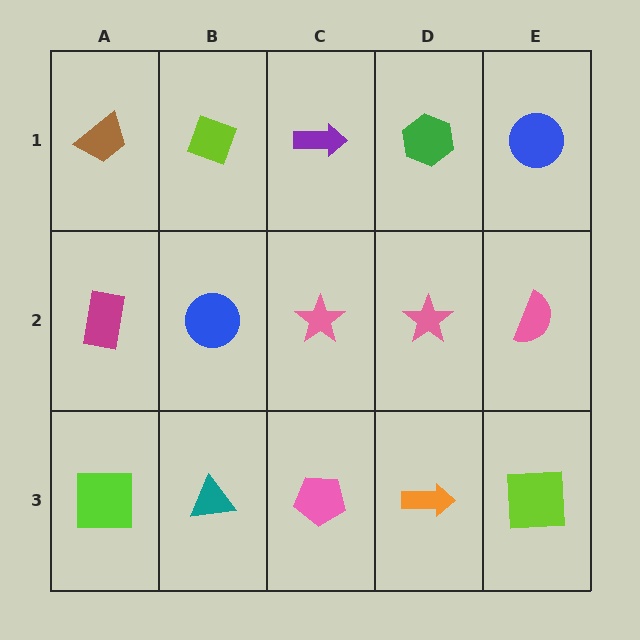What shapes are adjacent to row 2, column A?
A brown trapezoid (row 1, column A), a lime square (row 3, column A), a blue circle (row 2, column B).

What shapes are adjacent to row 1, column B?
A blue circle (row 2, column B), a brown trapezoid (row 1, column A), a purple arrow (row 1, column C).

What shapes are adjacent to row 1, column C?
A pink star (row 2, column C), a lime diamond (row 1, column B), a green hexagon (row 1, column D).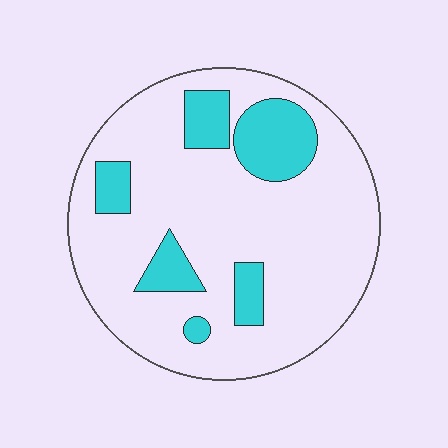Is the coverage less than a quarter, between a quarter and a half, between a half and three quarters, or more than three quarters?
Less than a quarter.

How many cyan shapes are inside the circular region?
6.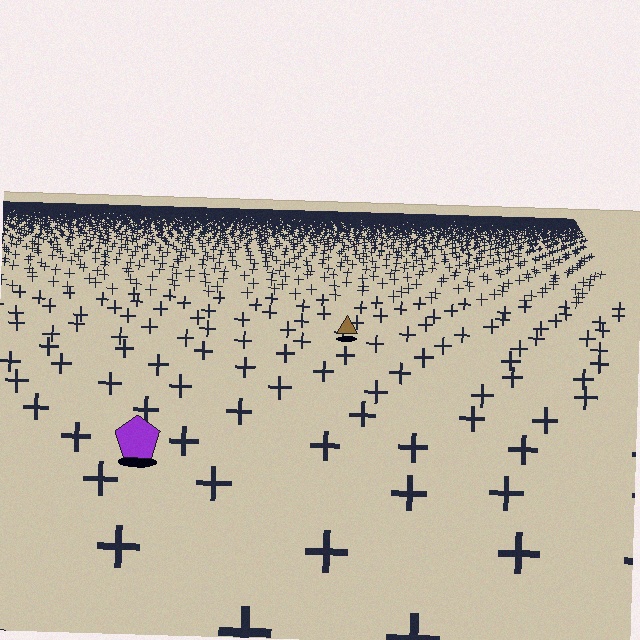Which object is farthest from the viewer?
The brown triangle is farthest from the viewer. It appears smaller and the ground texture around it is denser.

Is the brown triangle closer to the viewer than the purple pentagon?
No. The purple pentagon is closer — you can tell from the texture gradient: the ground texture is coarser near it.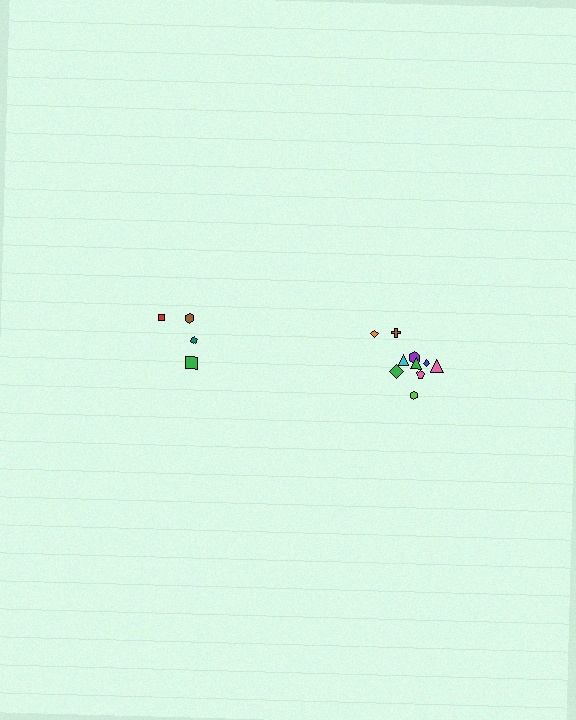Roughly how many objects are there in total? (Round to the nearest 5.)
Roughly 15 objects in total.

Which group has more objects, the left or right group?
The right group.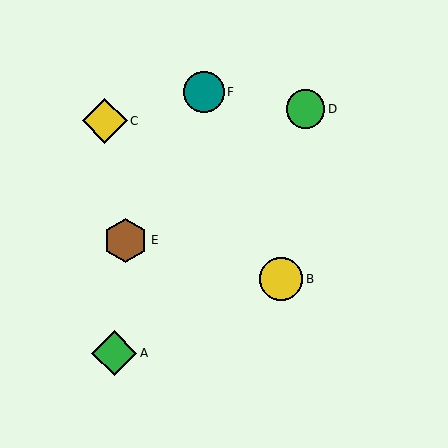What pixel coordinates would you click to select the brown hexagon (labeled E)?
Click at (126, 240) to select the brown hexagon E.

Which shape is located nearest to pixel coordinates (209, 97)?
The teal circle (labeled F) at (204, 92) is nearest to that location.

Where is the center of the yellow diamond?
The center of the yellow diamond is at (105, 121).